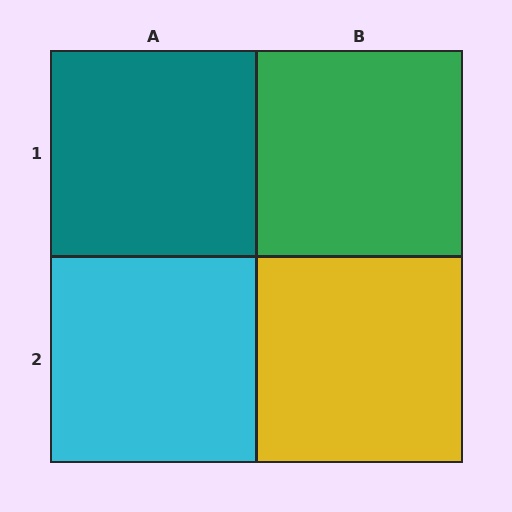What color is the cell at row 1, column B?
Green.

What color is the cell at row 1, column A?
Teal.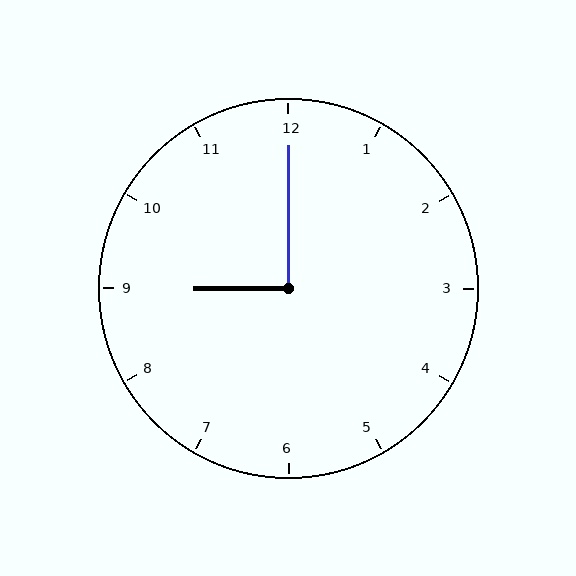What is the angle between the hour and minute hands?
Approximately 90 degrees.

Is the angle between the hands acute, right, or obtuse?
It is right.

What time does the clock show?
9:00.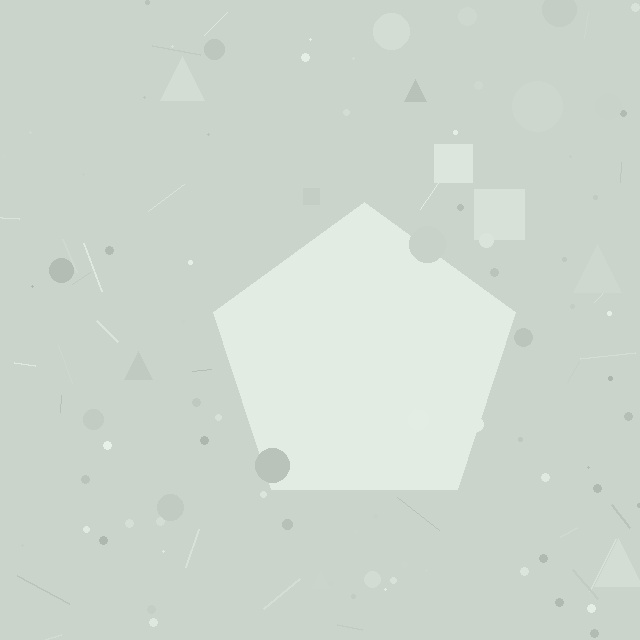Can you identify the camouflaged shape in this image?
The camouflaged shape is a pentagon.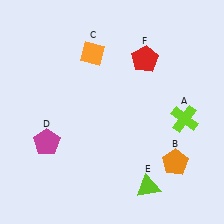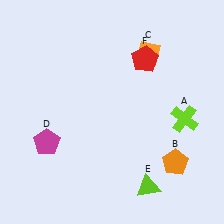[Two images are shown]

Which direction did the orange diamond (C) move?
The orange diamond (C) moved right.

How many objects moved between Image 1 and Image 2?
1 object moved between the two images.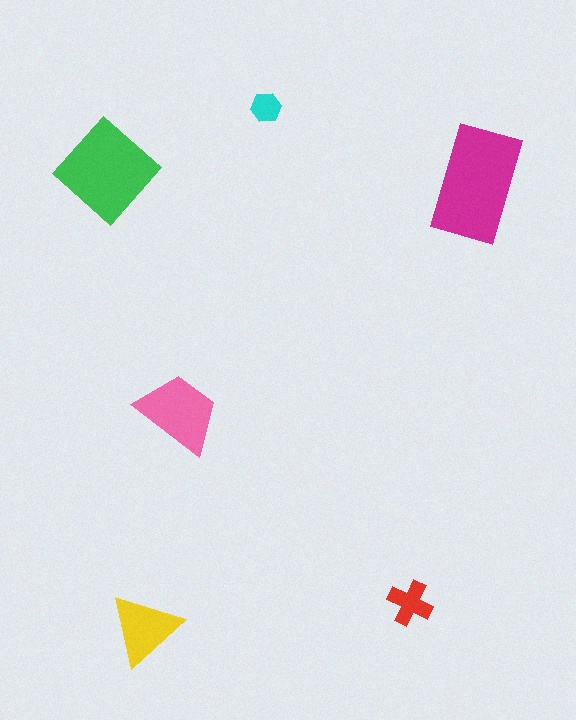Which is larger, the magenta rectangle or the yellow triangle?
The magenta rectangle.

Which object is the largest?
The magenta rectangle.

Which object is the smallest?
The cyan hexagon.